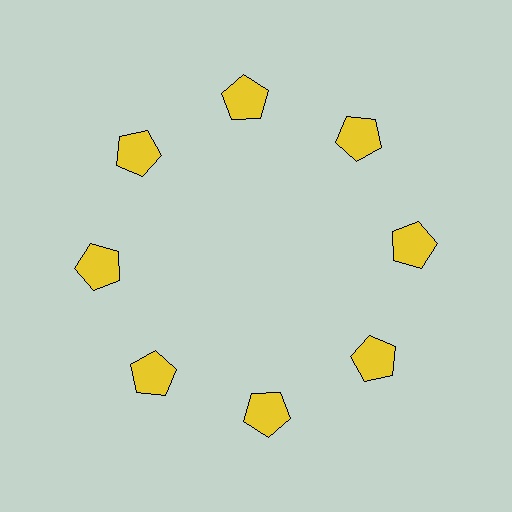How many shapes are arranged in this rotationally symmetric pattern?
There are 8 shapes, arranged in 8 groups of 1.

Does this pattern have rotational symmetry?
Yes, this pattern has 8-fold rotational symmetry. It looks the same after rotating 45 degrees around the center.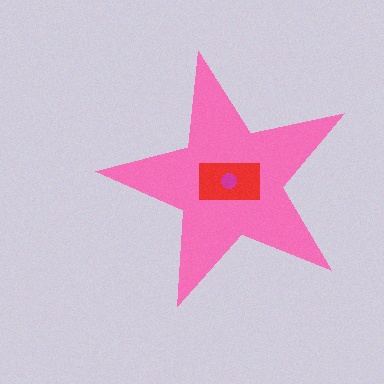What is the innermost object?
The magenta circle.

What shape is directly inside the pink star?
The red rectangle.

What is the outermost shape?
The pink star.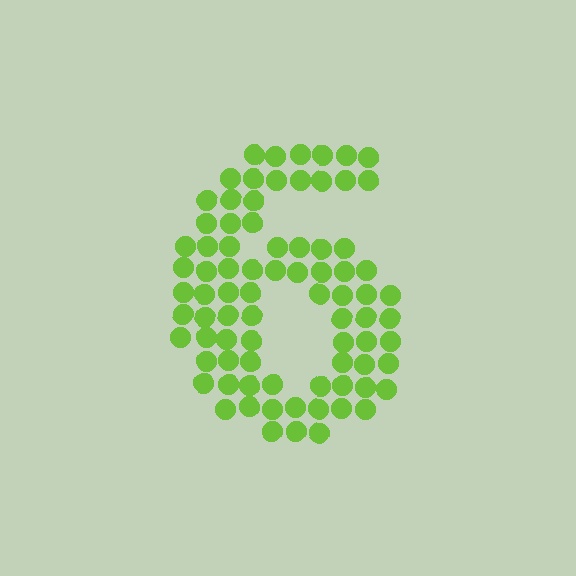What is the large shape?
The large shape is the digit 6.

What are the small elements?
The small elements are circles.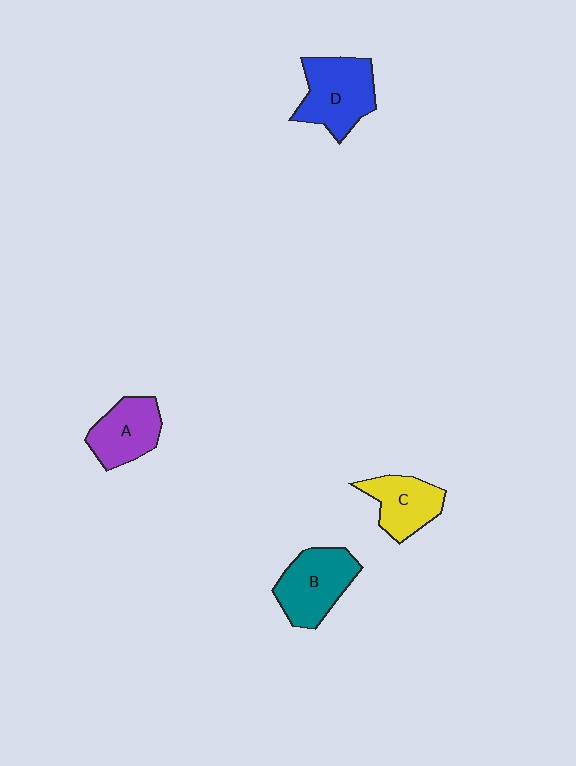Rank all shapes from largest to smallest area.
From largest to smallest: D (blue), B (teal), A (purple), C (yellow).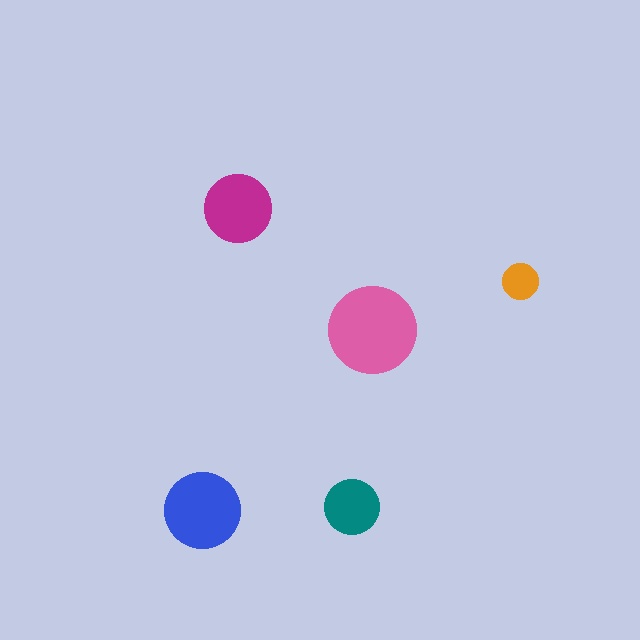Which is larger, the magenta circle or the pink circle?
The pink one.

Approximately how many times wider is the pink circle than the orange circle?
About 2.5 times wider.